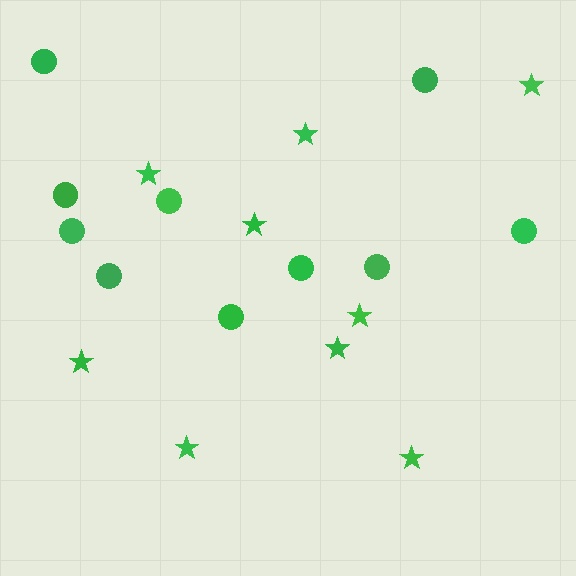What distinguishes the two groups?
There are 2 groups: one group of stars (9) and one group of circles (10).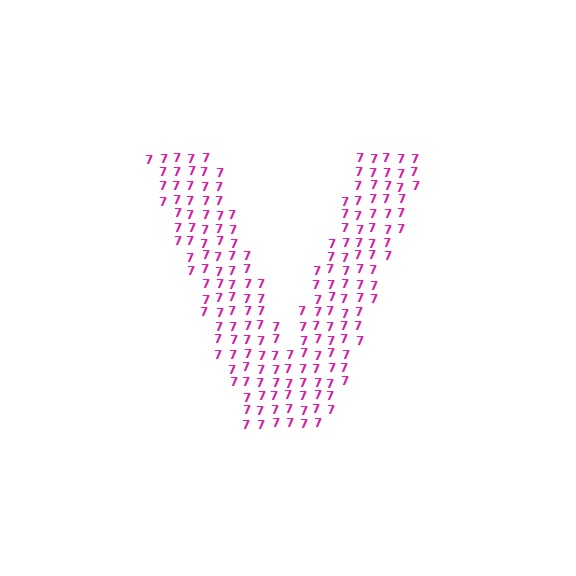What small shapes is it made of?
It is made of small digit 7's.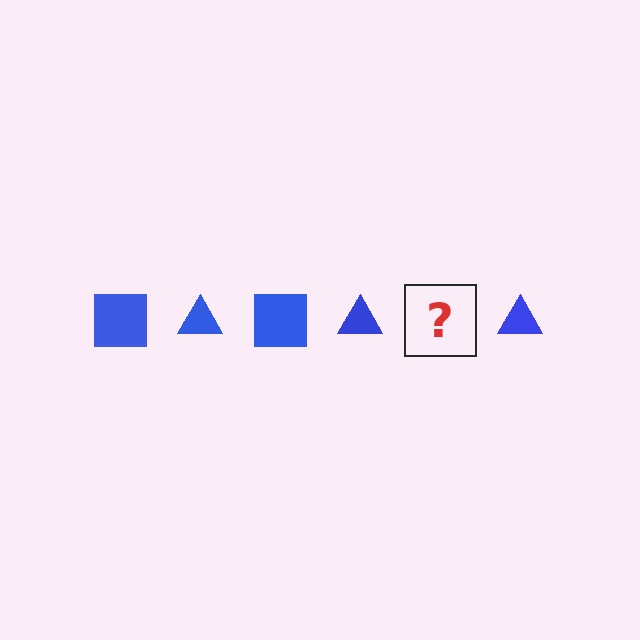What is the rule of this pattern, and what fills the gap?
The rule is that the pattern cycles through square, triangle shapes in blue. The gap should be filled with a blue square.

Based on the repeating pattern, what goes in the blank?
The blank should be a blue square.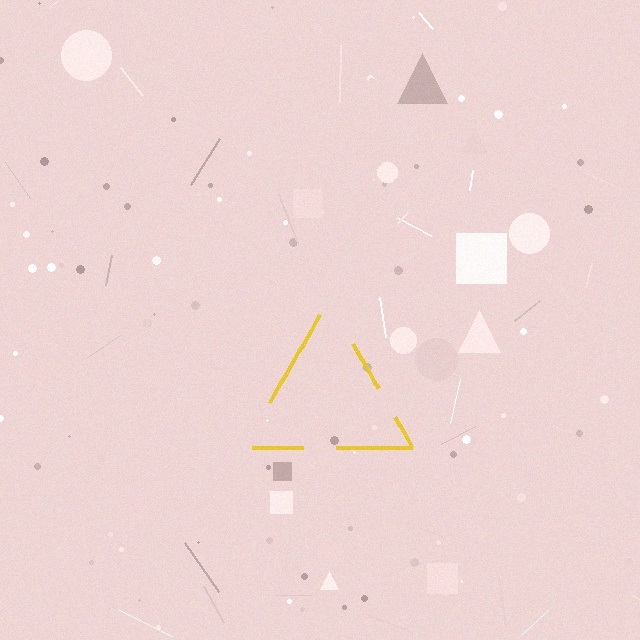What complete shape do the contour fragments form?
The contour fragments form a triangle.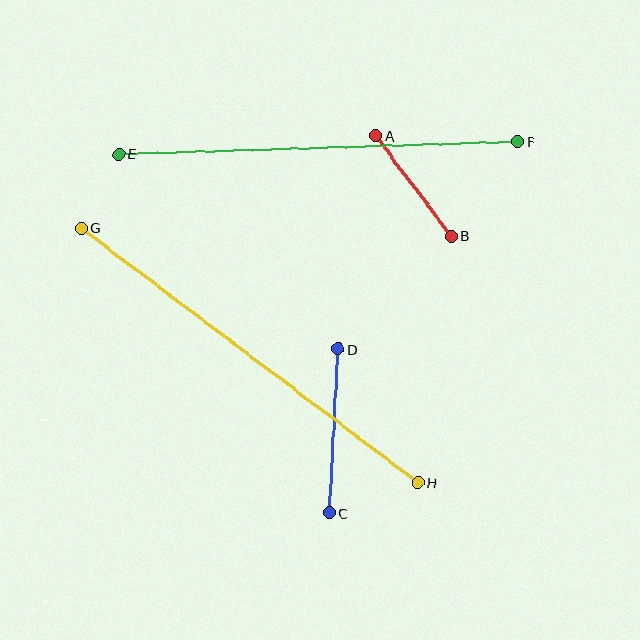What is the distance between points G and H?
The distance is approximately 422 pixels.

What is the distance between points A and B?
The distance is approximately 126 pixels.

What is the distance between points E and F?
The distance is approximately 399 pixels.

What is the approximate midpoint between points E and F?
The midpoint is at approximately (318, 148) pixels.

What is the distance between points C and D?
The distance is approximately 164 pixels.